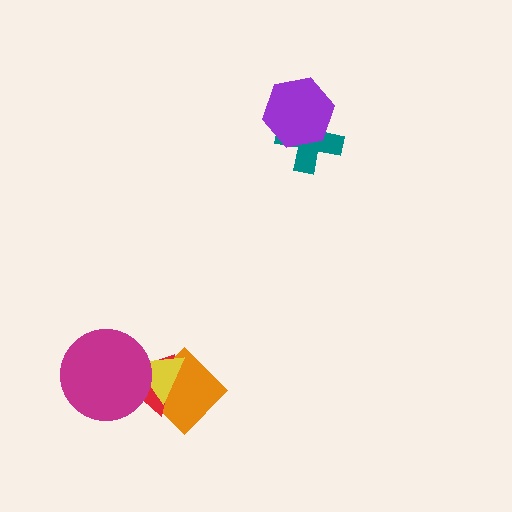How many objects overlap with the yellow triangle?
3 objects overlap with the yellow triangle.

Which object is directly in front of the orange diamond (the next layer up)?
The red triangle is directly in front of the orange diamond.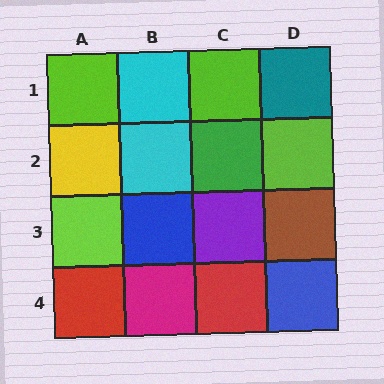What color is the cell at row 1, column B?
Cyan.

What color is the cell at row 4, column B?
Magenta.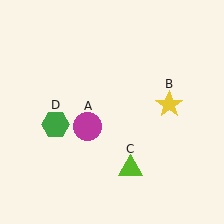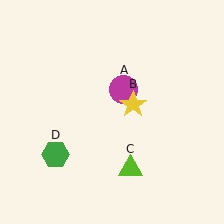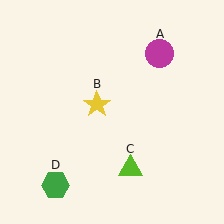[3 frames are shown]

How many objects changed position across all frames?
3 objects changed position: magenta circle (object A), yellow star (object B), green hexagon (object D).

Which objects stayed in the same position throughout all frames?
Lime triangle (object C) remained stationary.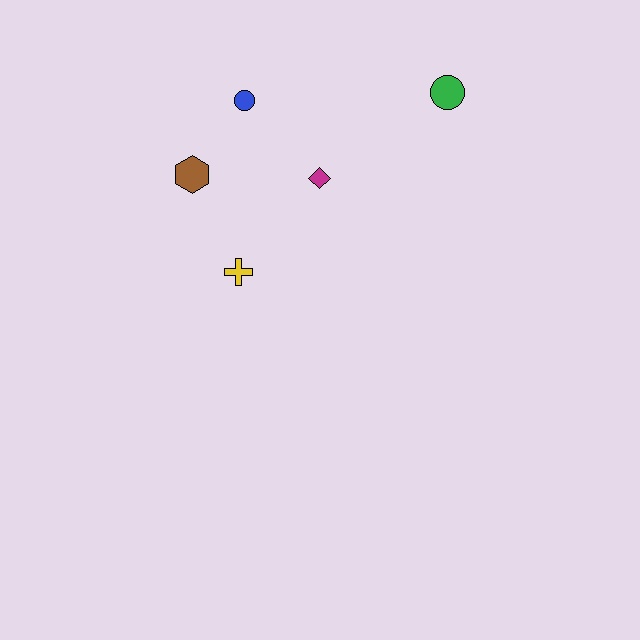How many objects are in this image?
There are 5 objects.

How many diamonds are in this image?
There is 1 diamond.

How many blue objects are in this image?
There is 1 blue object.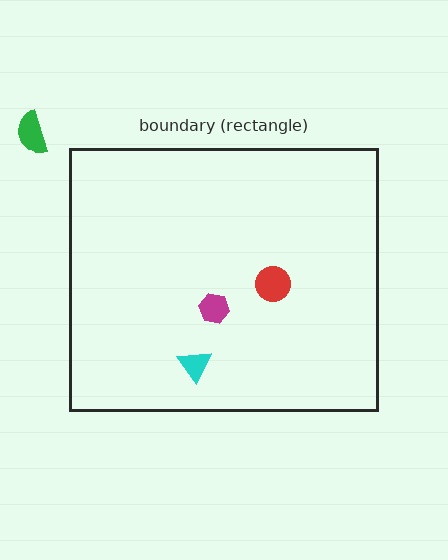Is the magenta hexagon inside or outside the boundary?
Inside.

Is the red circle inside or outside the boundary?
Inside.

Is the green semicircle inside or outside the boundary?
Outside.